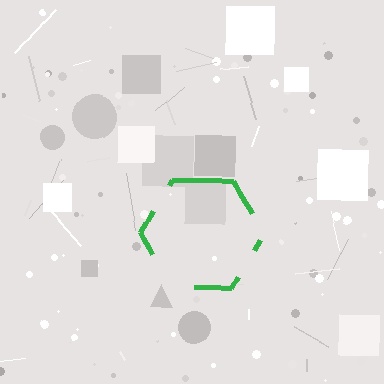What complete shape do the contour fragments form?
The contour fragments form a hexagon.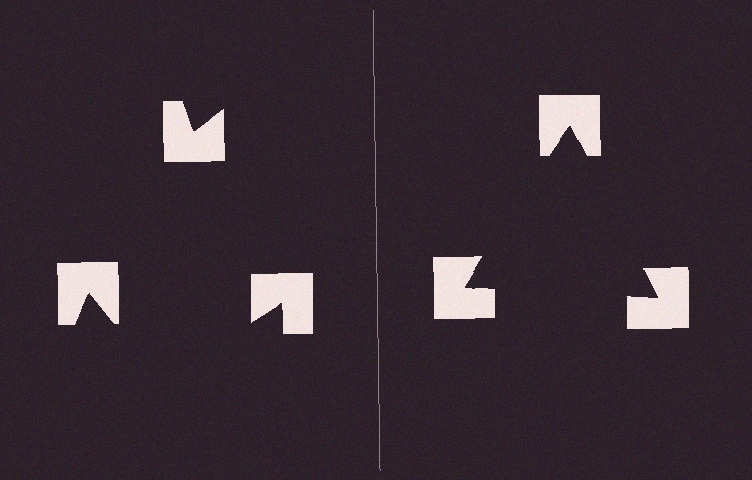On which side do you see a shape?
An illusory triangle appears on the right side. On the left side the wedge cuts are rotated, so no coherent shape forms.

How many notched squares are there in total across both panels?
6 — 3 on each side.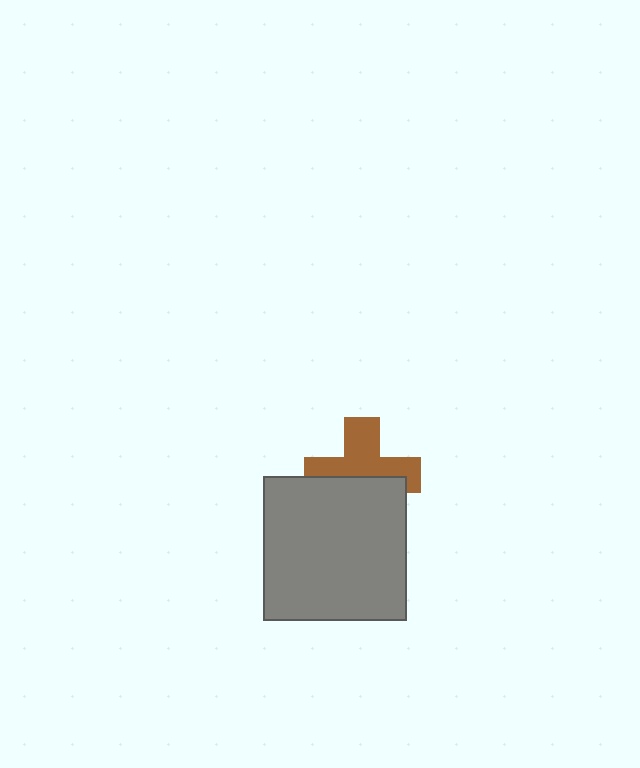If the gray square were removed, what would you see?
You would see the complete brown cross.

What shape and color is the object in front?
The object in front is a gray square.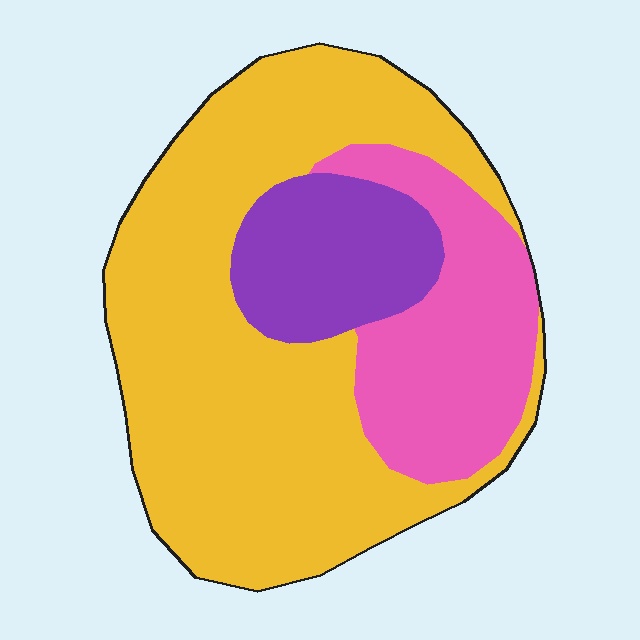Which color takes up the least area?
Purple, at roughly 15%.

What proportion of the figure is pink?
Pink covers around 25% of the figure.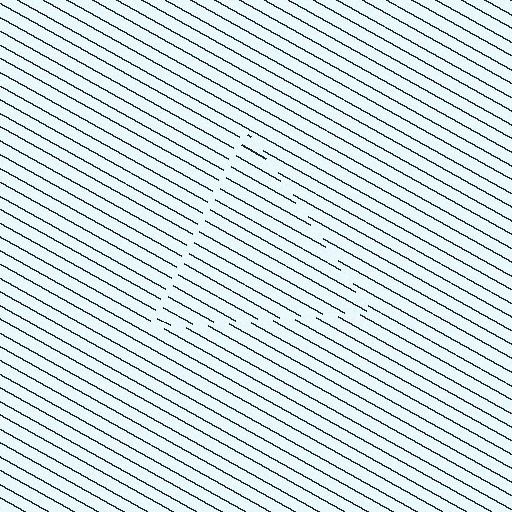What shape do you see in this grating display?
An illusory triangle. The interior of the shape contains the same grating, shifted by half a period — the contour is defined by the phase discontinuity where line-ends from the inner and outer gratings abut.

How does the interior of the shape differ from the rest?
The interior of the shape contains the same grating, shifted by half a period — the contour is defined by the phase discontinuity where line-ends from the inner and outer gratings abut.